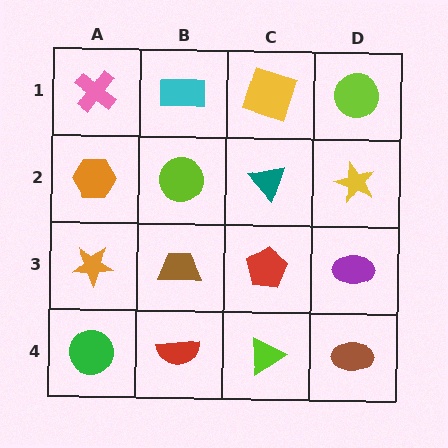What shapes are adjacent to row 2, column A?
A pink cross (row 1, column A), an orange star (row 3, column A), a lime circle (row 2, column B).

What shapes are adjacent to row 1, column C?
A teal triangle (row 2, column C), a cyan rectangle (row 1, column B), a lime circle (row 1, column D).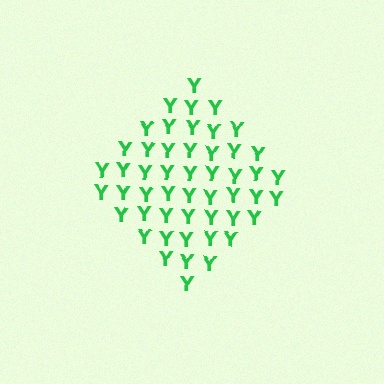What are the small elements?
The small elements are letter Y's.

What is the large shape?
The large shape is a diamond.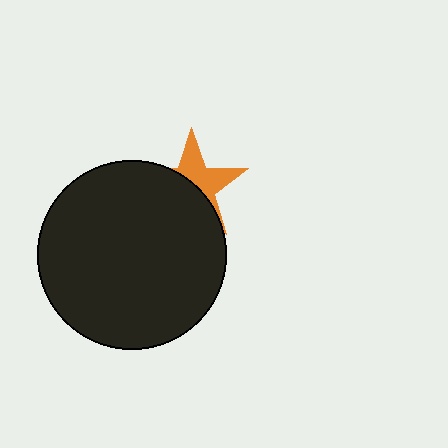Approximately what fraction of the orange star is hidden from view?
Roughly 56% of the orange star is hidden behind the black circle.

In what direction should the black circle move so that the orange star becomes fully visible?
The black circle should move down. That is the shortest direction to clear the overlap and leave the orange star fully visible.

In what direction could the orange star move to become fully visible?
The orange star could move up. That would shift it out from behind the black circle entirely.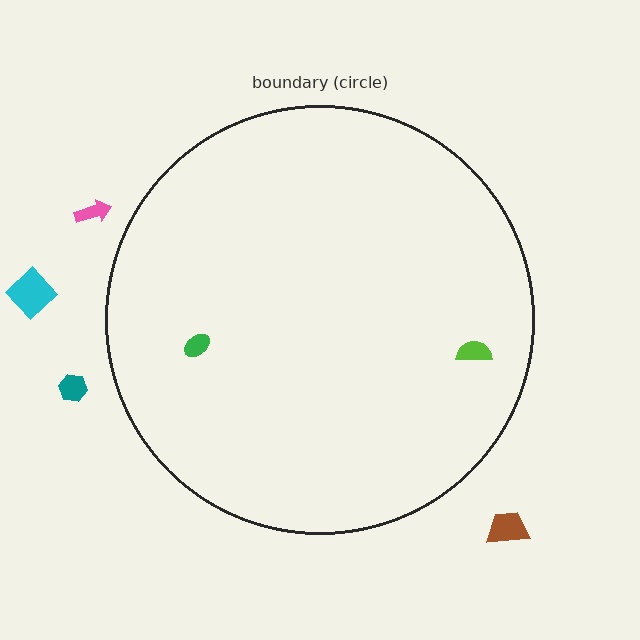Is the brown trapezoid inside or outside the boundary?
Outside.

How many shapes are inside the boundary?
2 inside, 4 outside.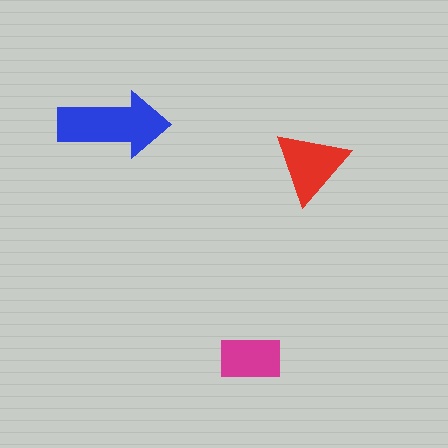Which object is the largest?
The blue arrow.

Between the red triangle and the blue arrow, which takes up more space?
The blue arrow.